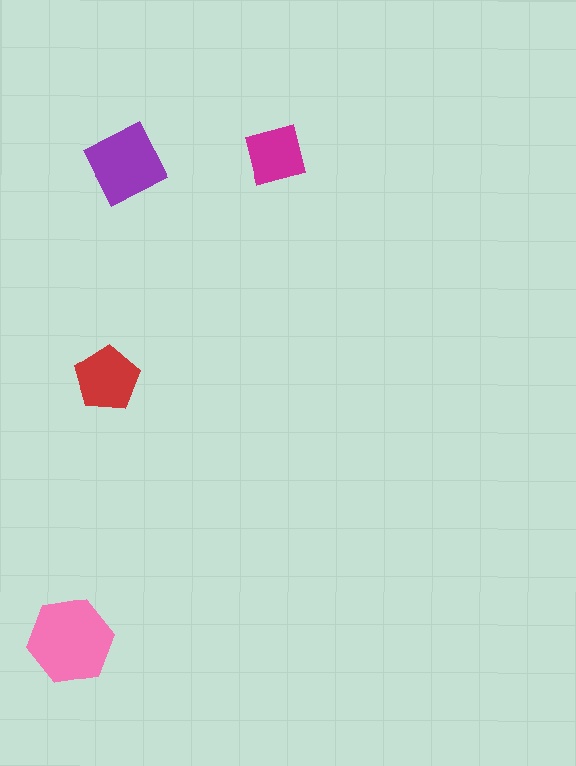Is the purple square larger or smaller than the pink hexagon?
Smaller.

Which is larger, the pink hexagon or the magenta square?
The pink hexagon.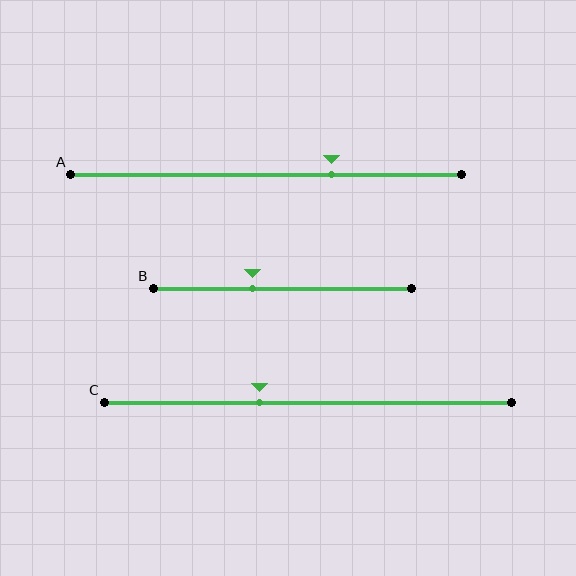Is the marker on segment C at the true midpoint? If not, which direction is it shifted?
No, the marker on segment C is shifted to the left by about 12% of the segment length.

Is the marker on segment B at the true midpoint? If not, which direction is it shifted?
No, the marker on segment B is shifted to the left by about 11% of the segment length.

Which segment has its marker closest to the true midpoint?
Segment B has its marker closest to the true midpoint.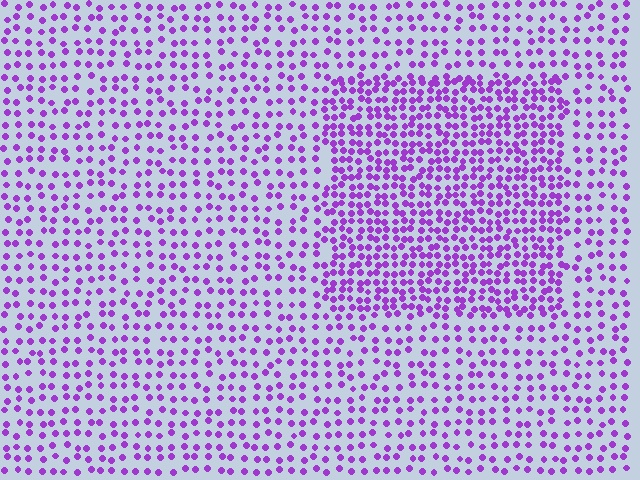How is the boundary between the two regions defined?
The boundary is defined by a change in element density (approximately 1.9x ratio). All elements are the same color, size, and shape.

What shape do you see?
I see a rectangle.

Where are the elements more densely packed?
The elements are more densely packed inside the rectangle boundary.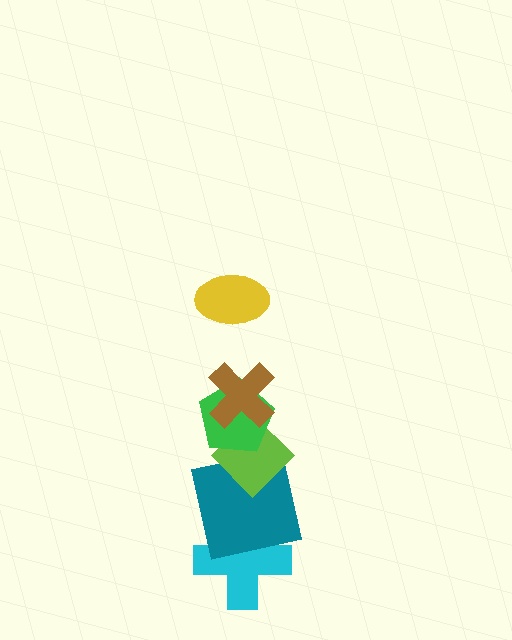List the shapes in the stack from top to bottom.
From top to bottom: the yellow ellipse, the brown cross, the green pentagon, the lime diamond, the teal square, the cyan cross.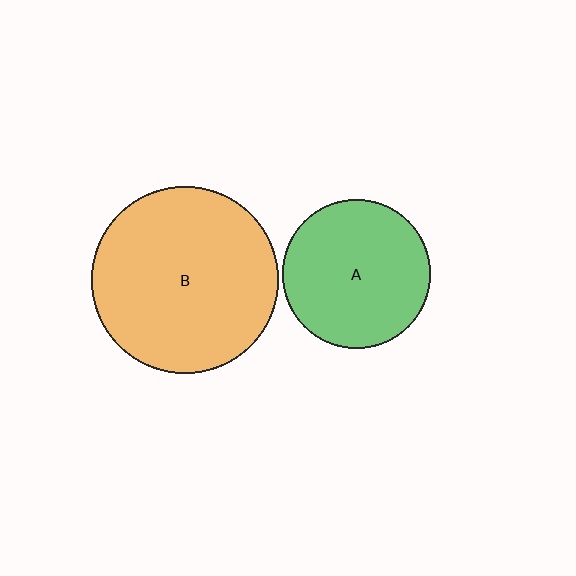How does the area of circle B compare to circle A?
Approximately 1.6 times.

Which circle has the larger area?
Circle B (orange).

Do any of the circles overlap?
No, none of the circles overlap.